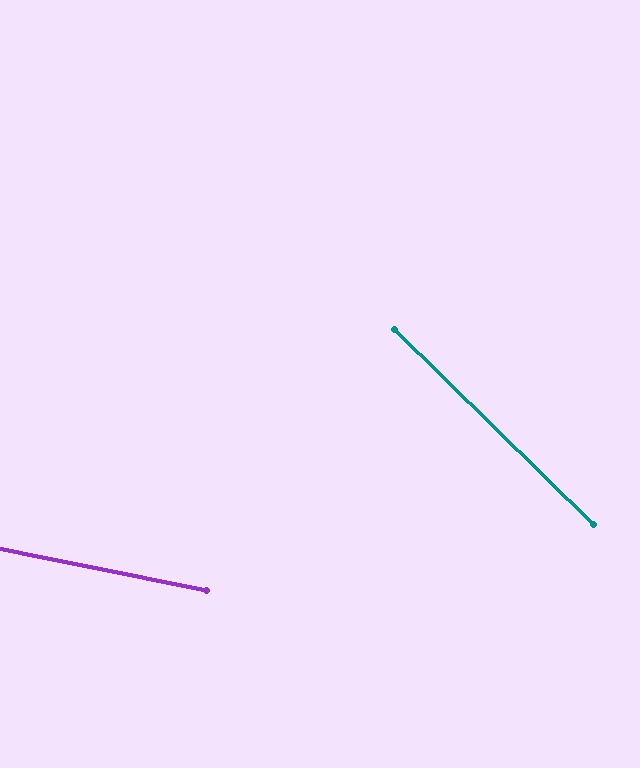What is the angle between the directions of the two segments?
Approximately 33 degrees.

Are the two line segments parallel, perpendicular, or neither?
Neither parallel nor perpendicular — they differ by about 33°.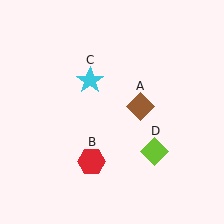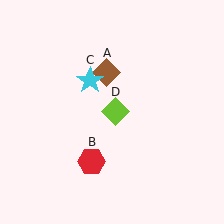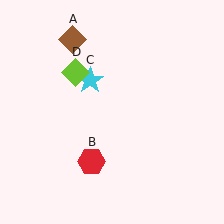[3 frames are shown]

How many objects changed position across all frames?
2 objects changed position: brown diamond (object A), lime diamond (object D).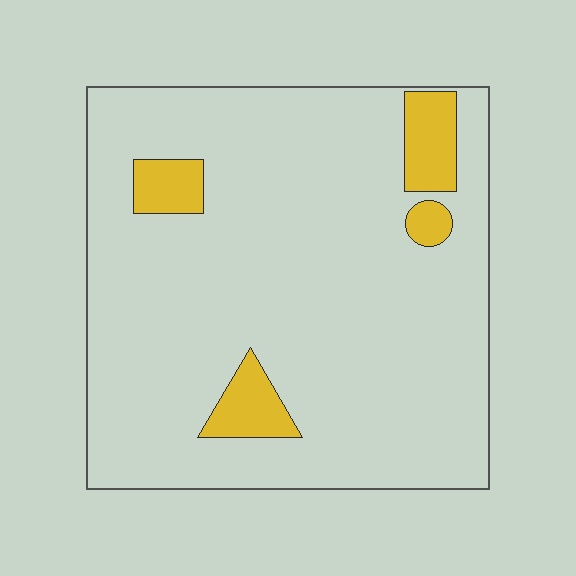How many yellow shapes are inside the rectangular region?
4.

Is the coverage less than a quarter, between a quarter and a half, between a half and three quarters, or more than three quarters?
Less than a quarter.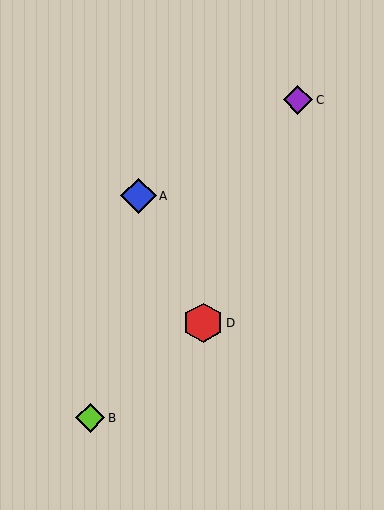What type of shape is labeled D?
Shape D is a red hexagon.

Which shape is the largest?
The red hexagon (labeled D) is the largest.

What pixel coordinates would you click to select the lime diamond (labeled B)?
Click at (90, 418) to select the lime diamond B.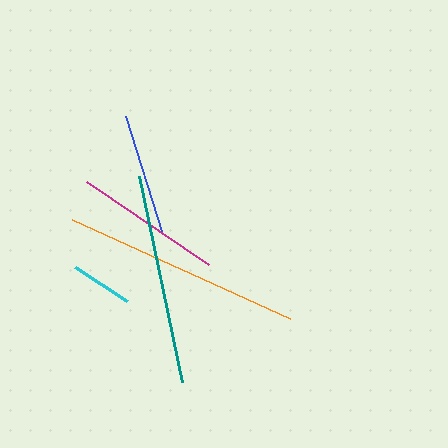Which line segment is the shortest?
The cyan line is the shortest at approximately 62 pixels.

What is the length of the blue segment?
The blue segment is approximately 124 pixels long.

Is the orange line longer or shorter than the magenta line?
The orange line is longer than the magenta line.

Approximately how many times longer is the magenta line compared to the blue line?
The magenta line is approximately 1.2 times the length of the blue line.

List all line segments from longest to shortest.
From longest to shortest: orange, teal, magenta, blue, cyan.